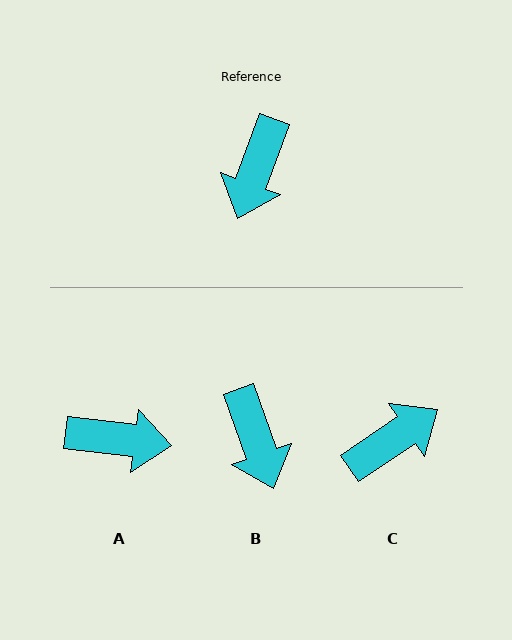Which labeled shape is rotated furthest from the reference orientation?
C, about 144 degrees away.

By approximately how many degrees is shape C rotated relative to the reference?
Approximately 144 degrees counter-clockwise.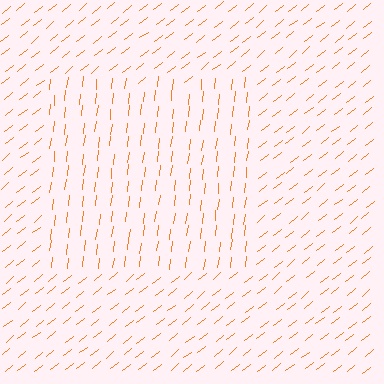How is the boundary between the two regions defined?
The boundary is defined purely by a change in line orientation (approximately 45 degrees difference). All lines are the same color and thickness.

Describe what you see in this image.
The image is filled with small orange line segments. A rectangle region in the image has lines oriented differently from the surrounding lines, creating a visible texture boundary.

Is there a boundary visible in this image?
Yes, there is a texture boundary formed by a change in line orientation.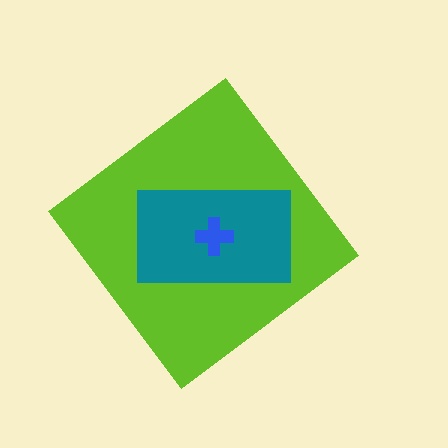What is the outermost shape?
The lime diamond.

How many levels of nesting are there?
3.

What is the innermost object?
The blue cross.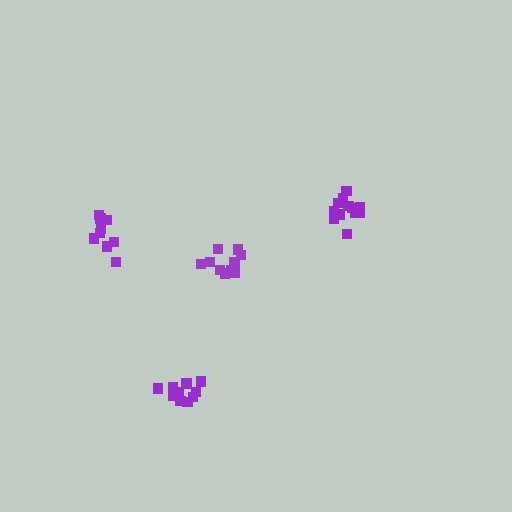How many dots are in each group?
Group 1: 12 dots, Group 2: 11 dots, Group 3: 10 dots, Group 4: 9 dots (42 total).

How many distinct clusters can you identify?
There are 4 distinct clusters.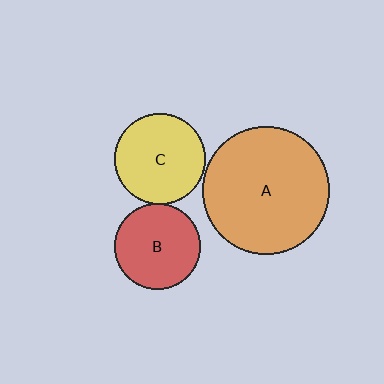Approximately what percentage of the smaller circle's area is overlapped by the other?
Approximately 5%.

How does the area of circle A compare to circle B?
Approximately 2.2 times.